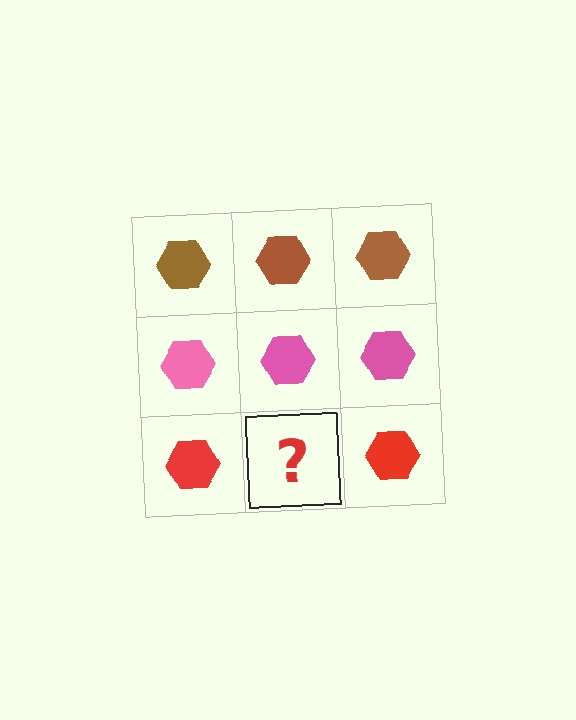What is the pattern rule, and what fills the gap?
The rule is that each row has a consistent color. The gap should be filled with a red hexagon.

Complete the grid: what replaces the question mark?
The question mark should be replaced with a red hexagon.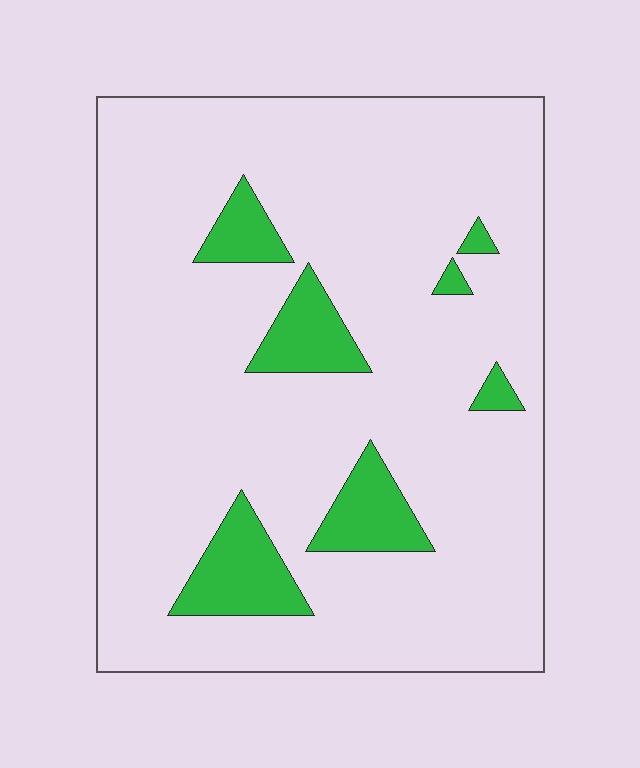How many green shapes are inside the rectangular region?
7.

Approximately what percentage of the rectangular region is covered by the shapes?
Approximately 10%.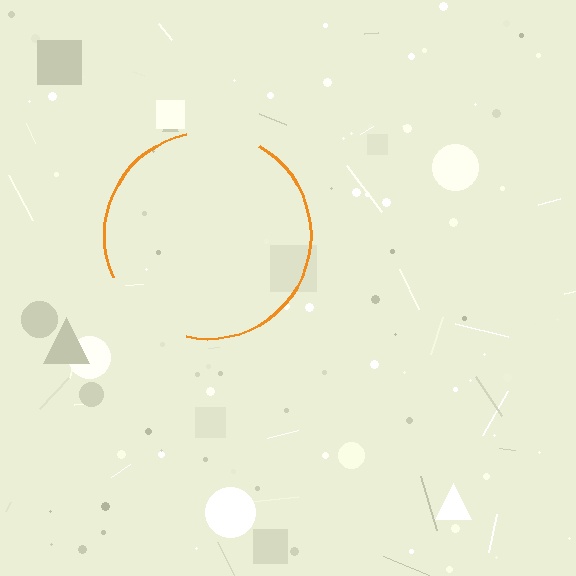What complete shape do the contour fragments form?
The contour fragments form a circle.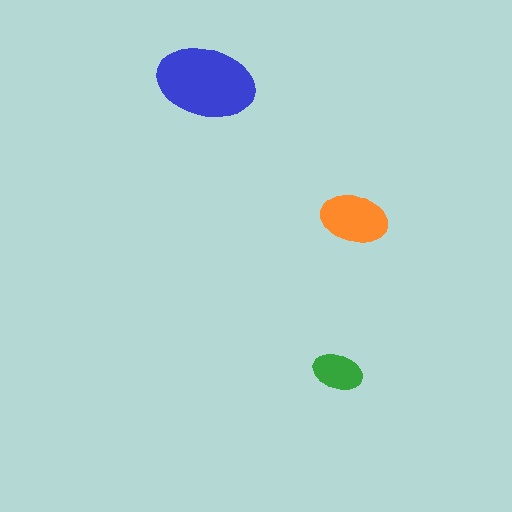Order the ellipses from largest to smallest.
the blue one, the orange one, the green one.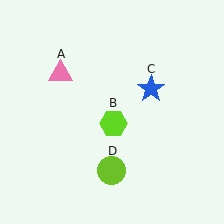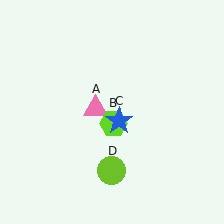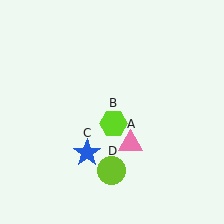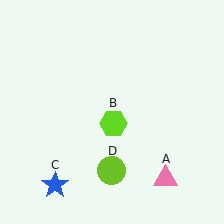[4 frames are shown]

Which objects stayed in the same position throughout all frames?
Lime hexagon (object B) and lime circle (object D) remained stationary.